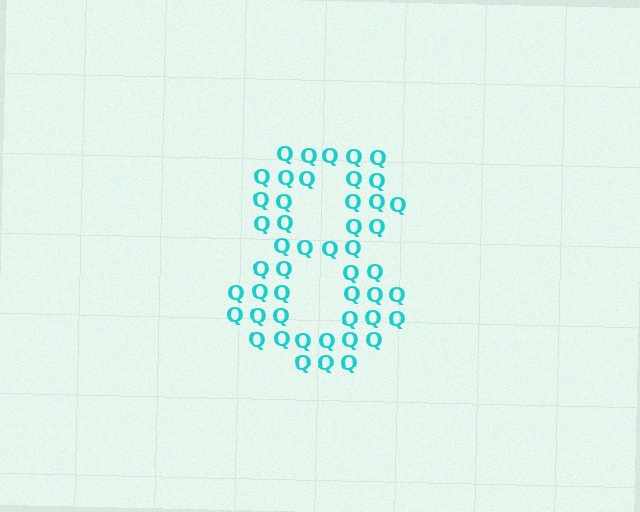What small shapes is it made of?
It is made of small letter Q's.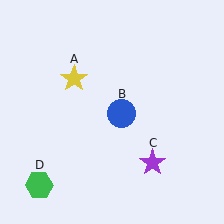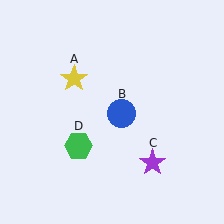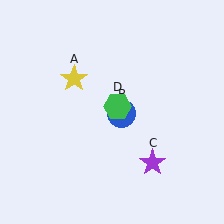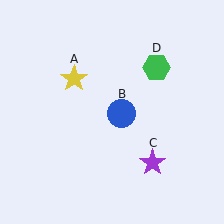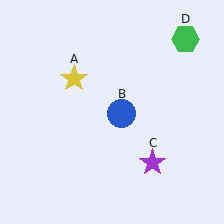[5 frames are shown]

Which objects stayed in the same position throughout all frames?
Yellow star (object A) and blue circle (object B) and purple star (object C) remained stationary.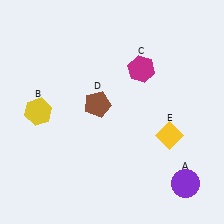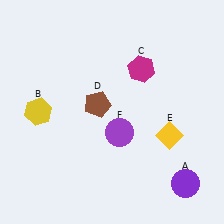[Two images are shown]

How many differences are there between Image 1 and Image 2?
There is 1 difference between the two images.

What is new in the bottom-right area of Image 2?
A purple circle (F) was added in the bottom-right area of Image 2.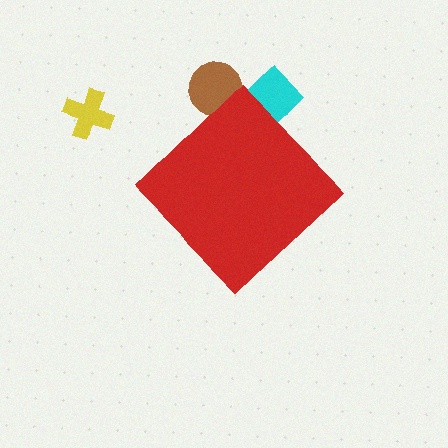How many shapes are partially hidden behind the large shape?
2 shapes are partially hidden.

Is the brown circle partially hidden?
Yes, the brown circle is partially hidden behind the red diamond.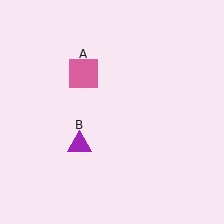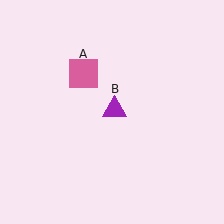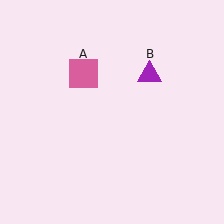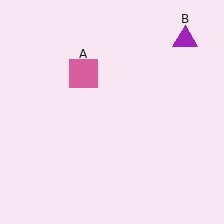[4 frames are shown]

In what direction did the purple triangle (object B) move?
The purple triangle (object B) moved up and to the right.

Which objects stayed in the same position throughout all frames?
Pink square (object A) remained stationary.